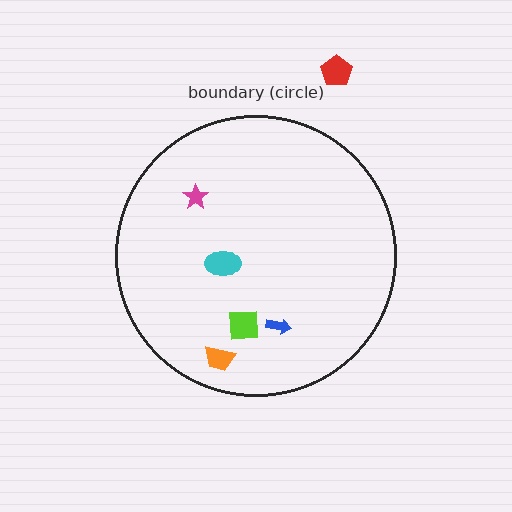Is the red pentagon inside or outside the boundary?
Outside.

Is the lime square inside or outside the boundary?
Inside.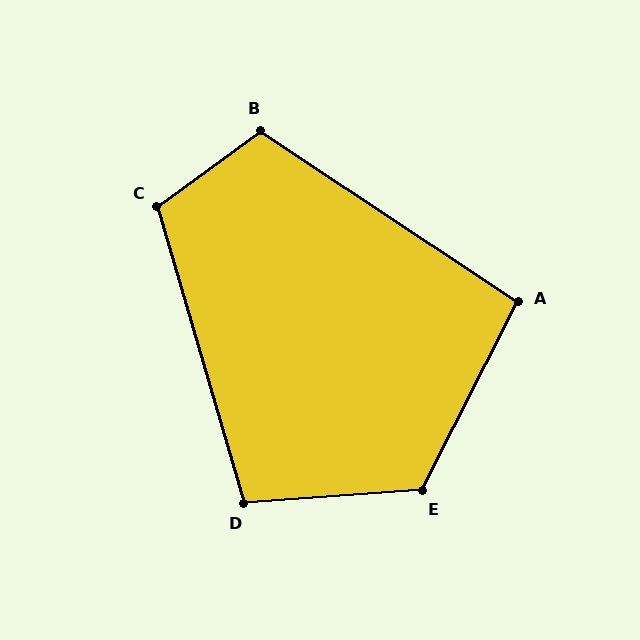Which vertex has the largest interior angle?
E, at approximately 121 degrees.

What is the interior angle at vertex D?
Approximately 102 degrees (obtuse).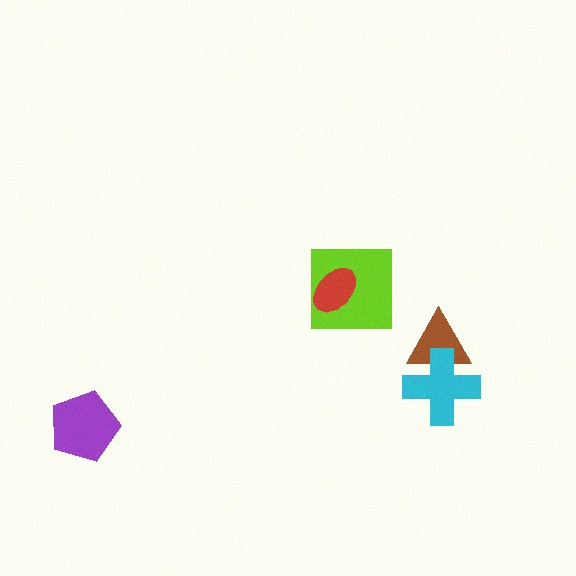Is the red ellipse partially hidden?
No, no other shape covers it.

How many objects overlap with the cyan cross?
1 object overlaps with the cyan cross.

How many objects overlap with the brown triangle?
1 object overlaps with the brown triangle.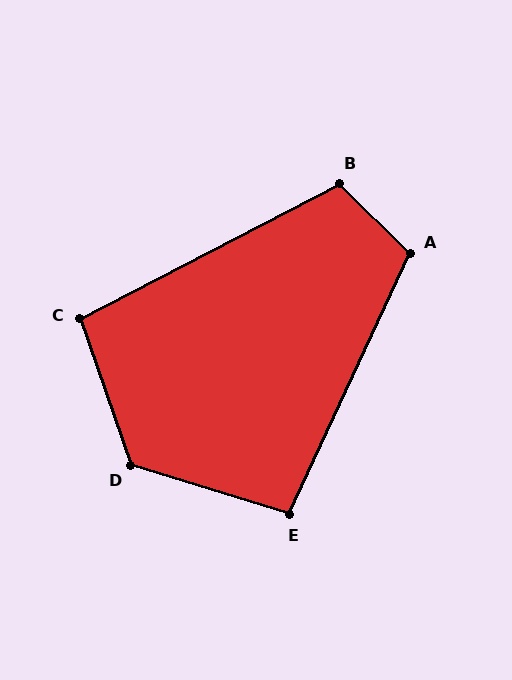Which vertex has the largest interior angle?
D, at approximately 126 degrees.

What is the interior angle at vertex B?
Approximately 108 degrees (obtuse).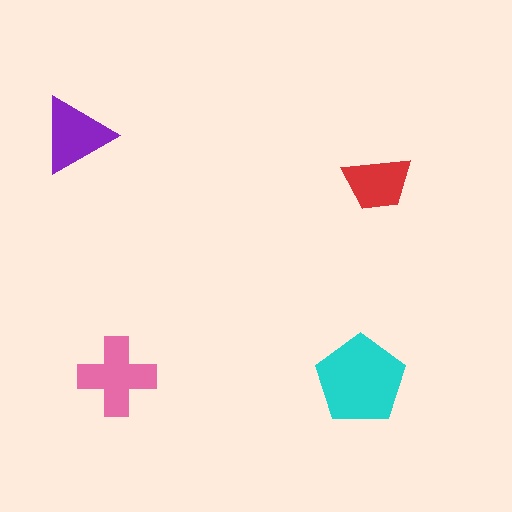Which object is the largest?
The cyan pentagon.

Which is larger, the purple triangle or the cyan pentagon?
The cyan pentagon.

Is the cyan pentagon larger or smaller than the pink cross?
Larger.